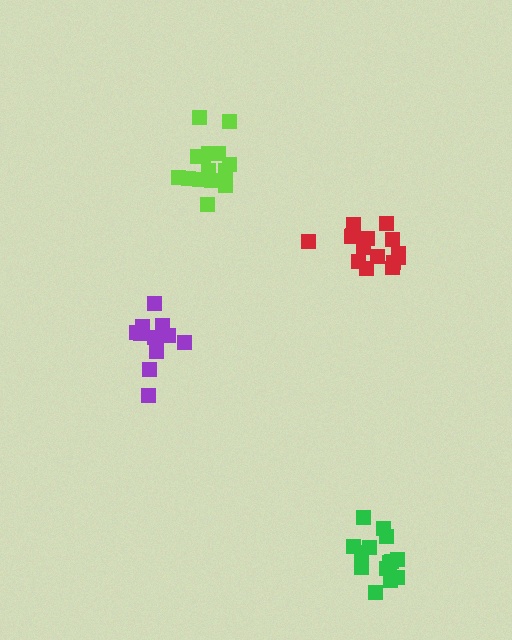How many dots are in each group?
Group 1: 15 dots, Group 2: 12 dots, Group 3: 15 dots, Group 4: 14 dots (56 total).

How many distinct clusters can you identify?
There are 4 distinct clusters.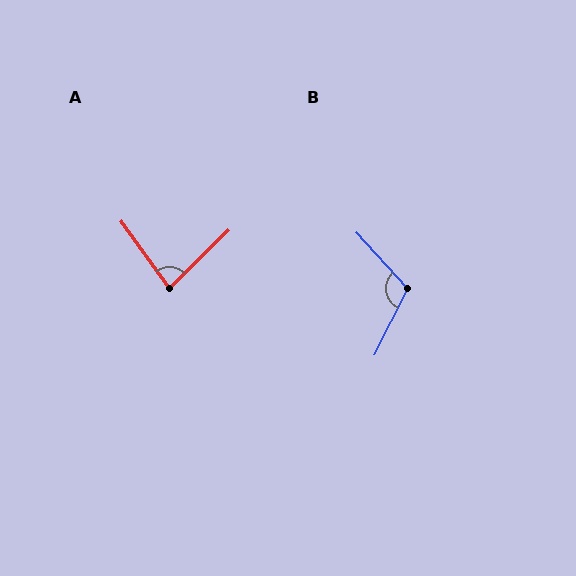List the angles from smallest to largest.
A (81°), B (110°).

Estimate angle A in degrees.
Approximately 81 degrees.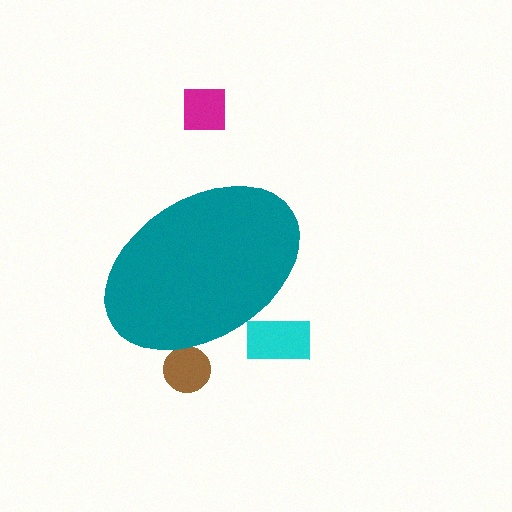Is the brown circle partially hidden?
Yes, the brown circle is partially hidden behind the teal ellipse.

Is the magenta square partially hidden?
No, the magenta square is fully visible.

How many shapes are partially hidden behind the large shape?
2 shapes are partially hidden.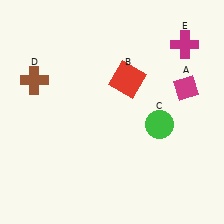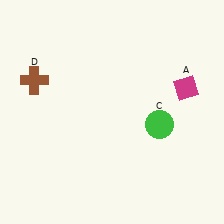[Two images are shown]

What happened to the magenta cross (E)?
The magenta cross (E) was removed in Image 2. It was in the top-right area of Image 1.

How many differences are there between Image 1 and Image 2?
There are 2 differences between the two images.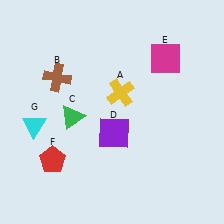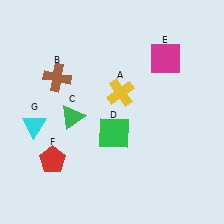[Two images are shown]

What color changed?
The square (D) changed from purple in Image 1 to green in Image 2.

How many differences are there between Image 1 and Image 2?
There is 1 difference between the two images.